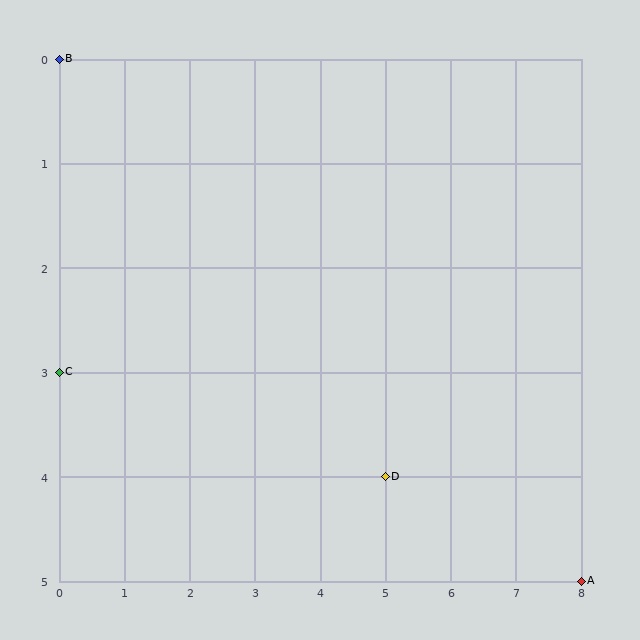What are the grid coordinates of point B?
Point B is at grid coordinates (0, 0).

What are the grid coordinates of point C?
Point C is at grid coordinates (0, 3).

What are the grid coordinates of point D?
Point D is at grid coordinates (5, 4).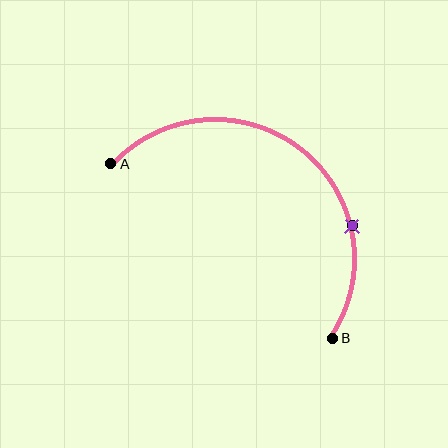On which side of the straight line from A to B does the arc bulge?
The arc bulges above and to the right of the straight line connecting A and B.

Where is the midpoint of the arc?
The arc midpoint is the point on the curve farthest from the straight line joining A and B. It sits above and to the right of that line.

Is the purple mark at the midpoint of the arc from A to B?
No. The purple mark lies on the arc but is closer to endpoint B. The arc midpoint would be at the point on the curve equidistant along the arc from both A and B.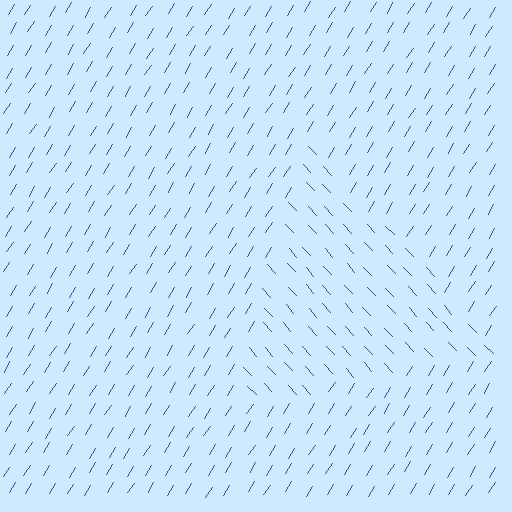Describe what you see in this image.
The image is filled with small blue line segments. A triangle region in the image has lines oriented differently from the surrounding lines, creating a visible texture boundary.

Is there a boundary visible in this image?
Yes, there is a texture boundary formed by a change in line orientation.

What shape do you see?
I see a triangle.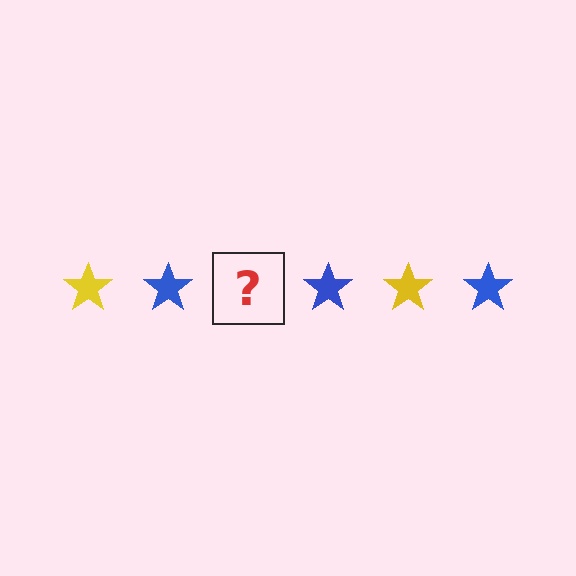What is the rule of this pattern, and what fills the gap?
The rule is that the pattern cycles through yellow, blue stars. The gap should be filled with a yellow star.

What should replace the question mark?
The question mark should be replaced with a yellow star.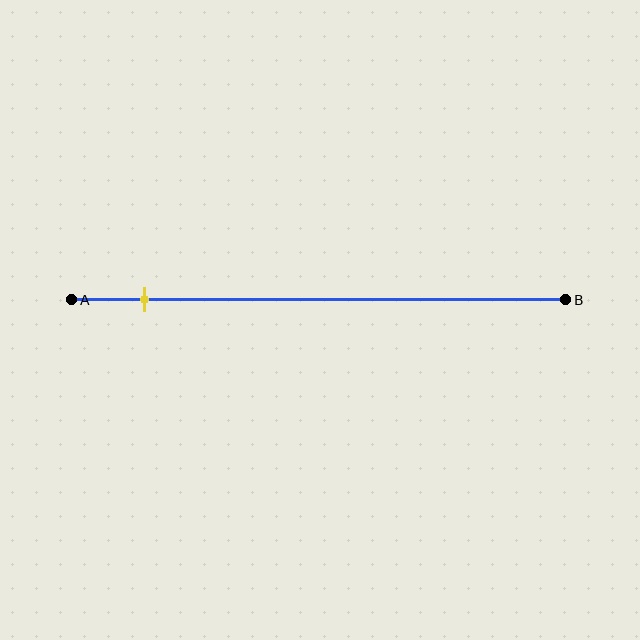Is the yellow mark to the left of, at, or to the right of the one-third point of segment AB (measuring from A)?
The yellow mark is to the left of the one-third point of segment AB.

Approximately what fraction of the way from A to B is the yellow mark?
The yellow mark is approximately 15% of the way from A to B.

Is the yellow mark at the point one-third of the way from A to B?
No, the mark is at about 15% from A, not at the 33% one-third point.